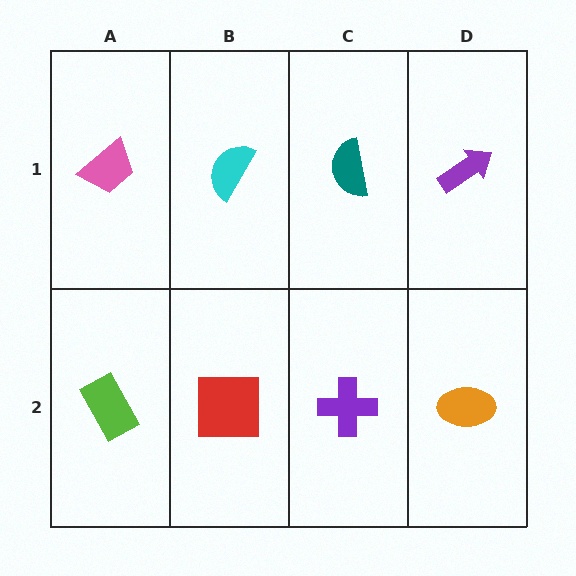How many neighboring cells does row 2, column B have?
3.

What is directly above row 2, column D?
A purple arrow.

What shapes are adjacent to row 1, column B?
A red square (row 2, column B), a pink trapezoid (row 1, column A), a teal semicircle (row 1, column C).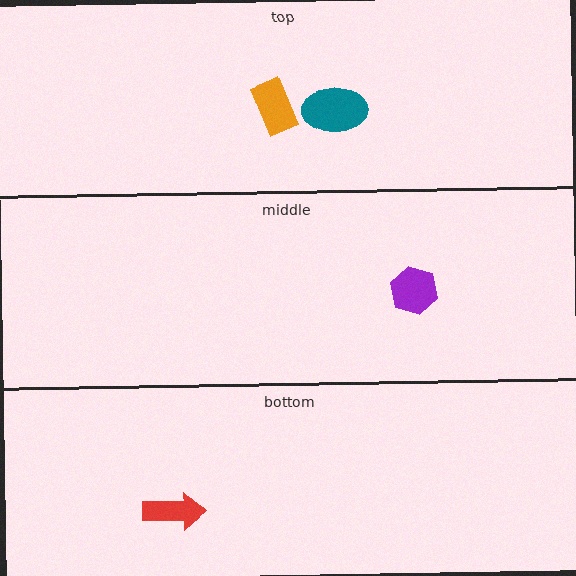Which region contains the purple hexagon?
The middle region.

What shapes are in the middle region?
The purple hexagon.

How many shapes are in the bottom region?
1.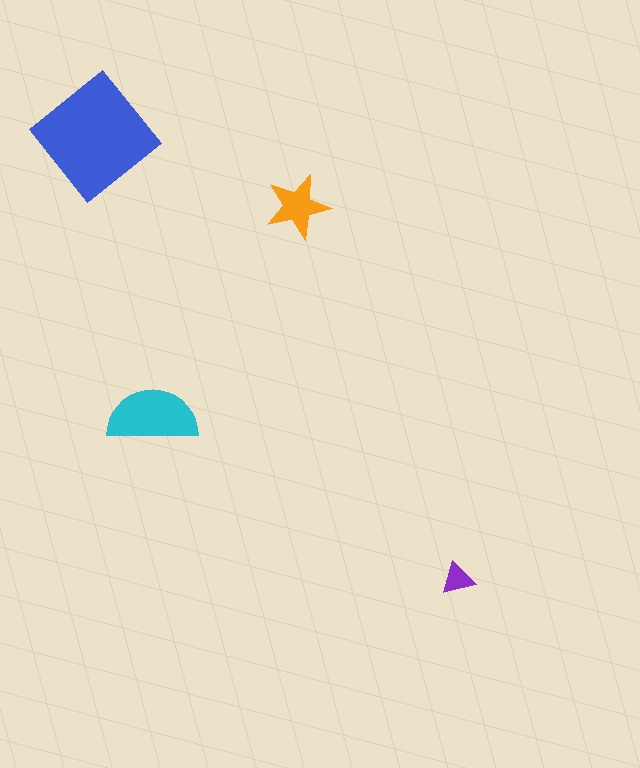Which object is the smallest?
The purple triangle.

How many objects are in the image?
There are 4 objects in the image.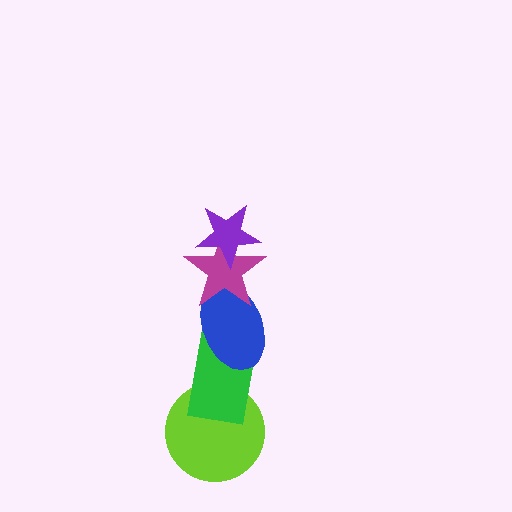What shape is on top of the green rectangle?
The blue ellipse is on top of the green rectangle.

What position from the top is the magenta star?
The magenta star is 2nd from the top.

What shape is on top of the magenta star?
The purple star is on top of the magenta star.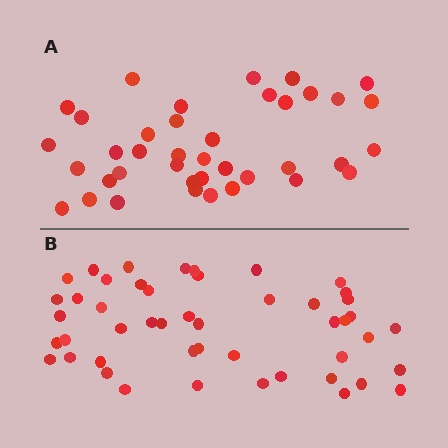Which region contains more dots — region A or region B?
Region B (the bottom region) has more dots.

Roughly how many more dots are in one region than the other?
Region B has roughly 8 or so more dots than region A.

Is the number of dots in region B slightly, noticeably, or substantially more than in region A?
Region B has only slightly more — the two regions are fairly close. The ratio is roughly 1.2 to 1.